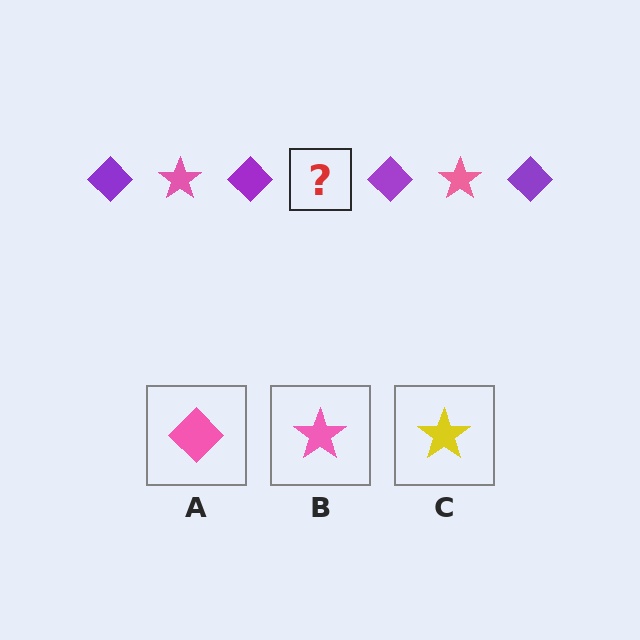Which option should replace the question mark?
Option B.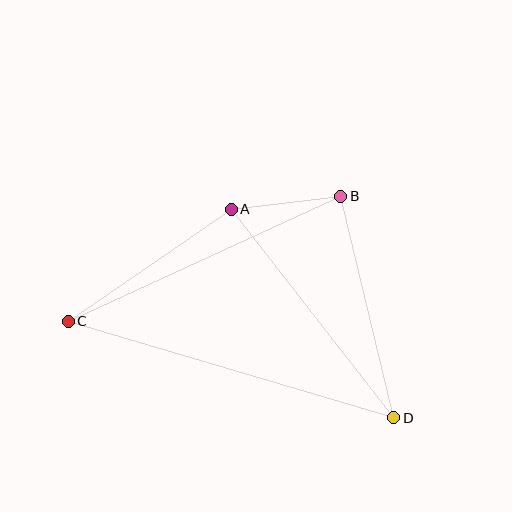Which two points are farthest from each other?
Points C and D are farthest from each other.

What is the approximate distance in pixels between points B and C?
The distance between B and C is approximately 300 pixels.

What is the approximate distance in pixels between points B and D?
The distance between B and D is approximately 228 pixels.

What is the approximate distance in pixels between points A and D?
The distance between A and D is approximately 264 pixels.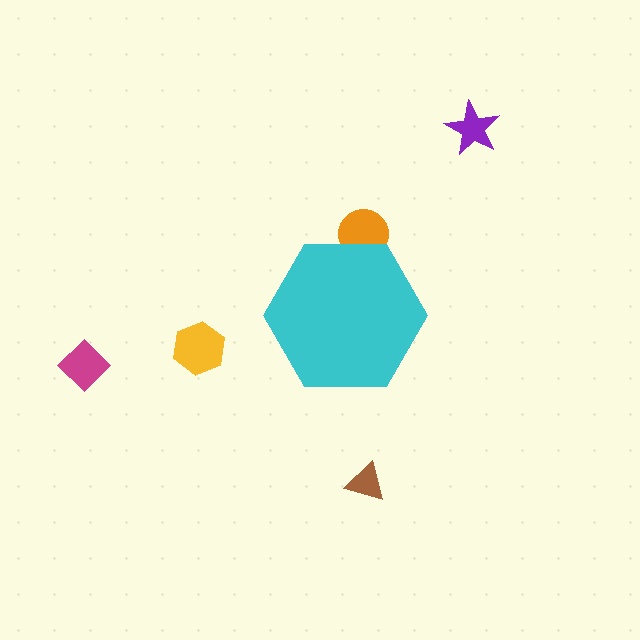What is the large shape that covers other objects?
A cyan hexagon.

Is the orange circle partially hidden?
Yes, the orange circle is partially hidden behind the cyan hexagon.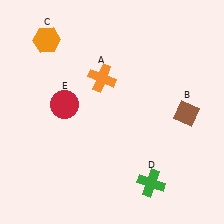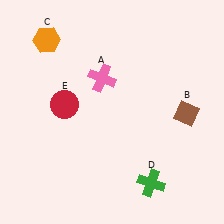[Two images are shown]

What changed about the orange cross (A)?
In Image 1, A is orange. In Image 2, it changed to pink.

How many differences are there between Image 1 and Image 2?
There is 1 difference between the two images.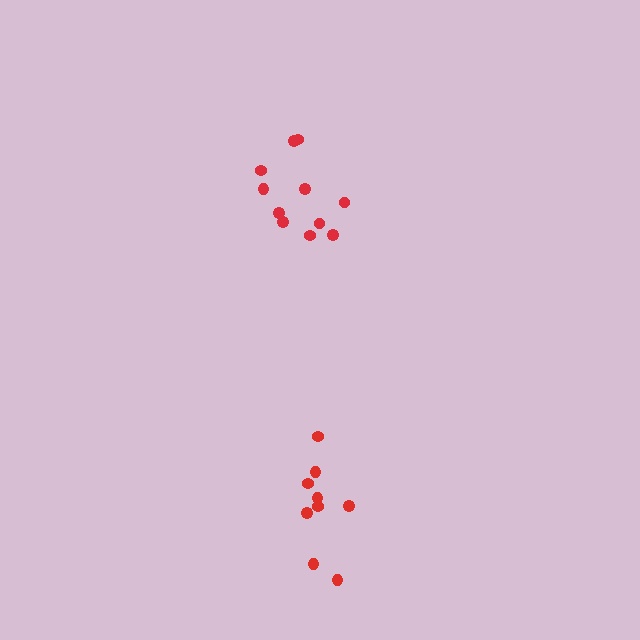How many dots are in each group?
Group 1: 9 dots, Group 2: 11 dots (20 total).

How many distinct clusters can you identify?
There are 2 distinct clusters.